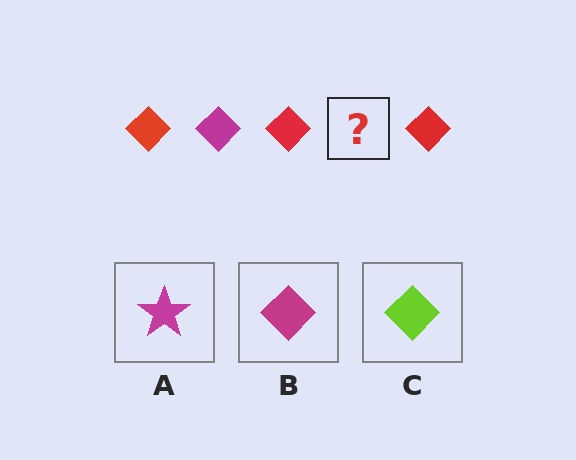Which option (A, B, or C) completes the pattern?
B.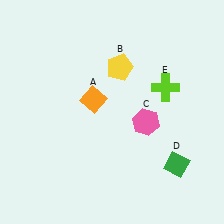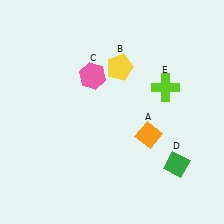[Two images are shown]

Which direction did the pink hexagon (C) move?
The pink hexagon (C) moved left.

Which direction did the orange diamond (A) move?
The orange diamond (A) moved right.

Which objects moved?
The objects that moved are: the orange diamond (A), the pink hexagon (C).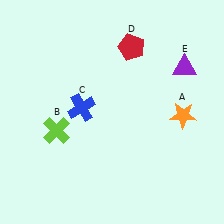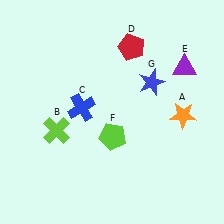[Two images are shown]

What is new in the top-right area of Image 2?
A blue star (G) was added in the top-right area of Image 2.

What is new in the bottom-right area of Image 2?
A lime pentagon (F) was added in the bottom-right area of Image 2.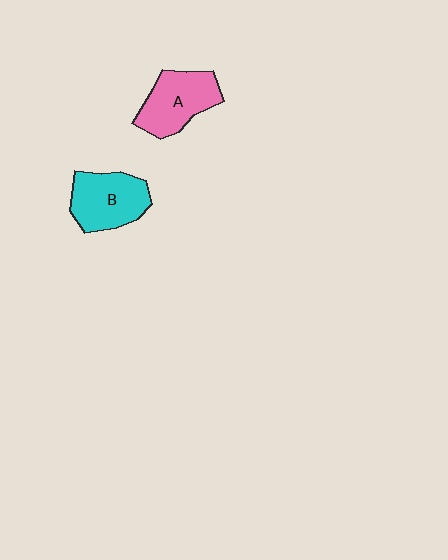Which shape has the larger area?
Shape B (cyan).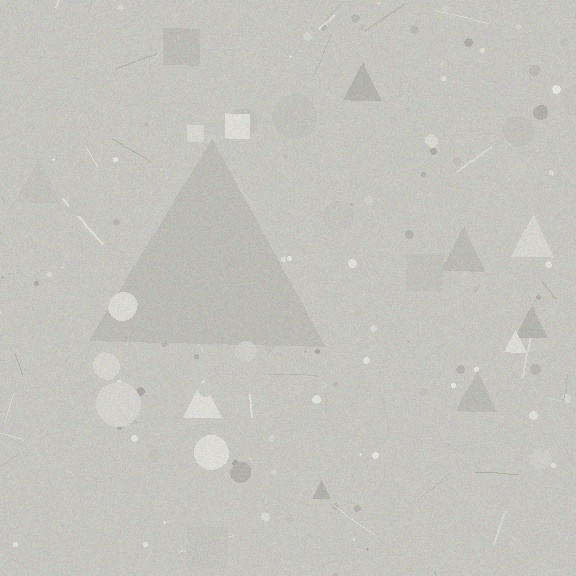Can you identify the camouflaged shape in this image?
The camouflaged shape is a triangle.